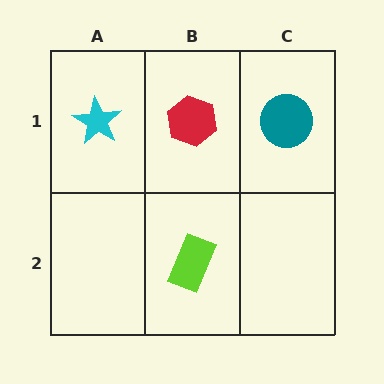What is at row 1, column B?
A red hexagon.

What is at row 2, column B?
A lime rectangle.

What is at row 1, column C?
A teal circle.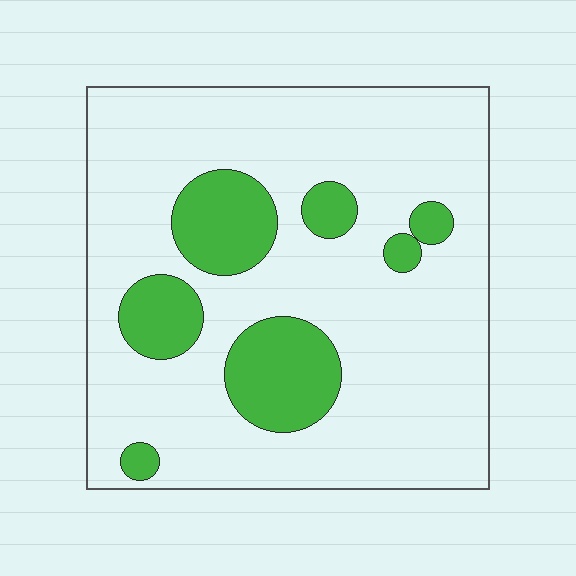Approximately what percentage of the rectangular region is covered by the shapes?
Approximately 20%.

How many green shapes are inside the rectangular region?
7.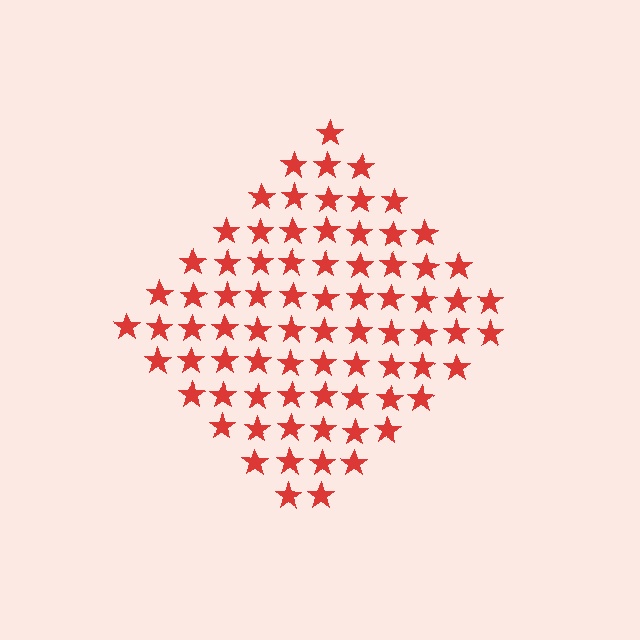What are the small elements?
The small elements are stars.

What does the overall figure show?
The overall figure shows a diamond.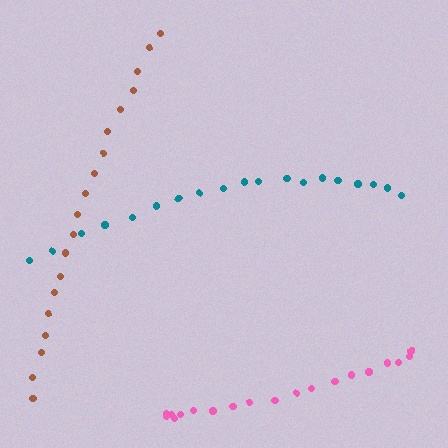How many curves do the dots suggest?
There are 3 distinct paths.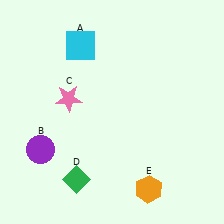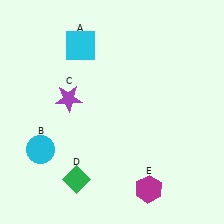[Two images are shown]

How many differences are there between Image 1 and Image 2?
There are 3 differences between the two images.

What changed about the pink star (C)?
In Image 1, C is pink. In Image 2, it changed to purple.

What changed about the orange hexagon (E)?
In Image 1, E is orange. In Image 2, it changed to magenta.